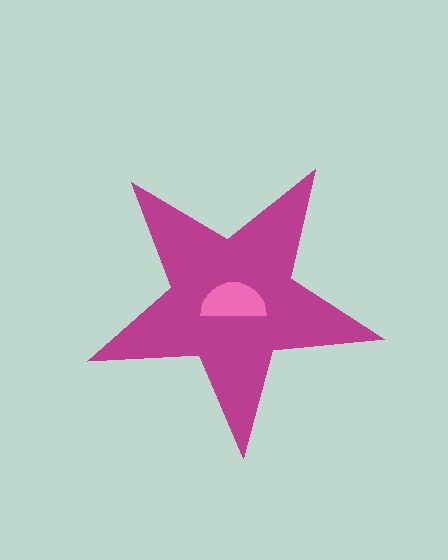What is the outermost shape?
The magenta star.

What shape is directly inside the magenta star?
The pink semicircle.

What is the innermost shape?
The pink semicircle.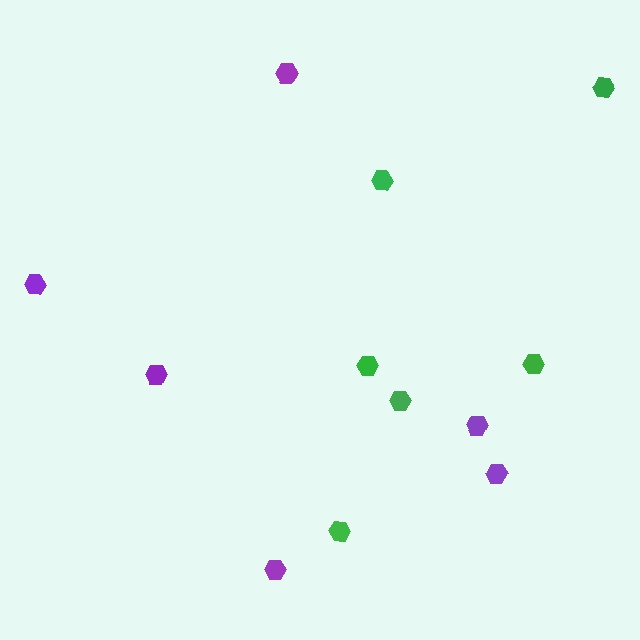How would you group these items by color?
There are 2 groups: one group of green hexagons (6) and one group of purple hexagons (6).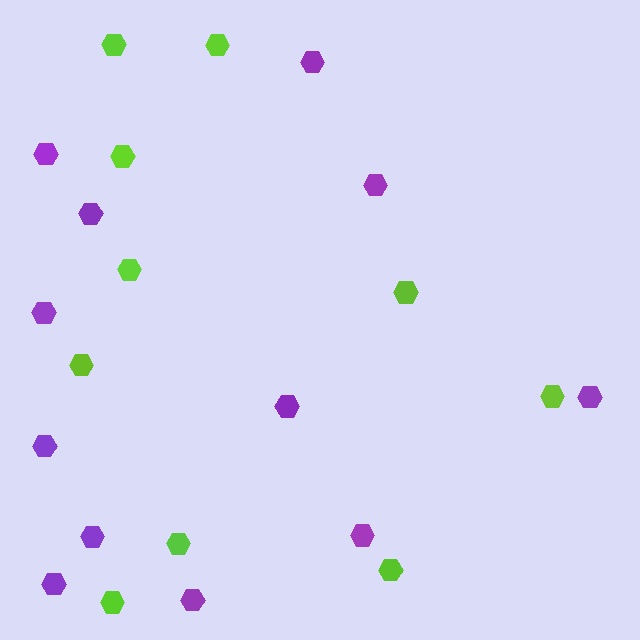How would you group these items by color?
There are 2 groups: one group of lime hexagons (10) and one group of purple hexagons (12).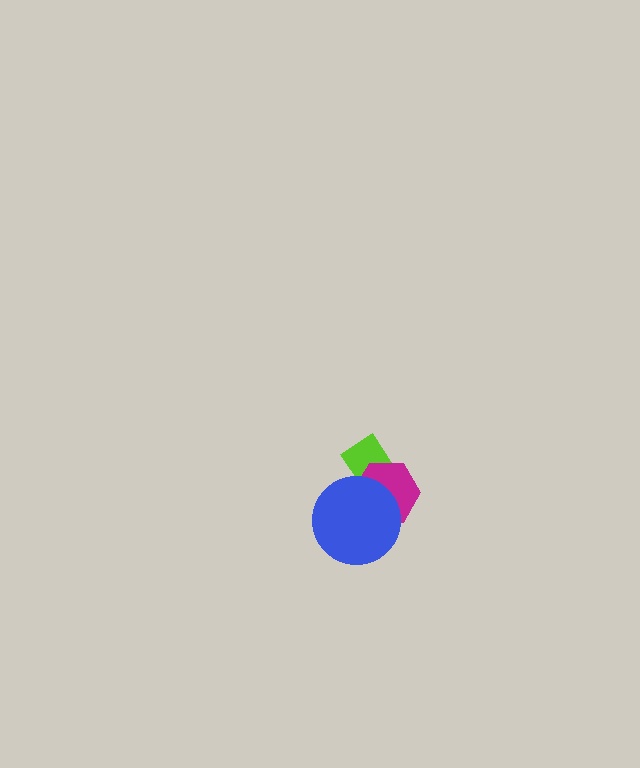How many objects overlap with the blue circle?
2 objects overlap with the blue circle.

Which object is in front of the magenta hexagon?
The blue circle is in front of the magenta hexagon.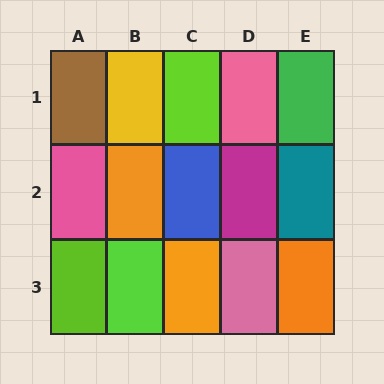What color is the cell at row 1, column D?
Pink.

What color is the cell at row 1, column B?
Yellow.